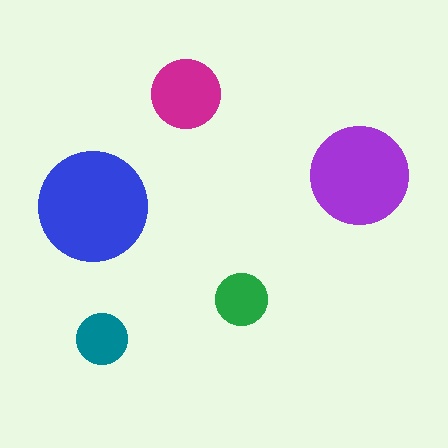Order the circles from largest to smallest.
the blue one, the purple one, the magenta one, the green one, the teal one.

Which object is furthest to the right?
The purple circle is rightmost.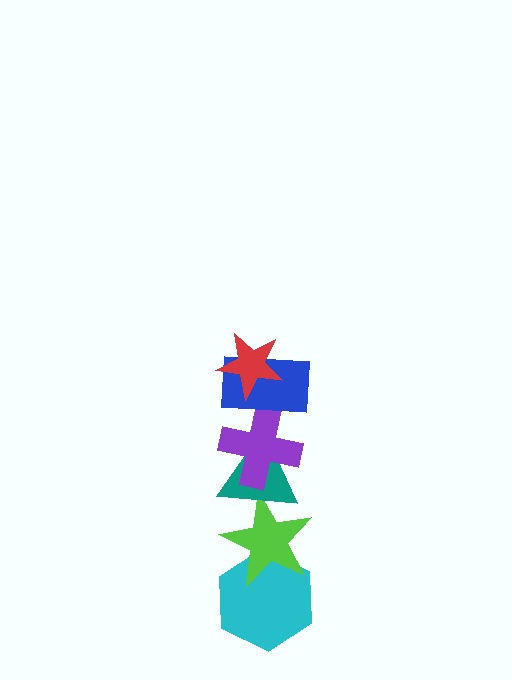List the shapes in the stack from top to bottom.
From top to bottom: the red star, the blue rectangle, the purple cross, the teal triangle, the lime star, the cyan hexagon.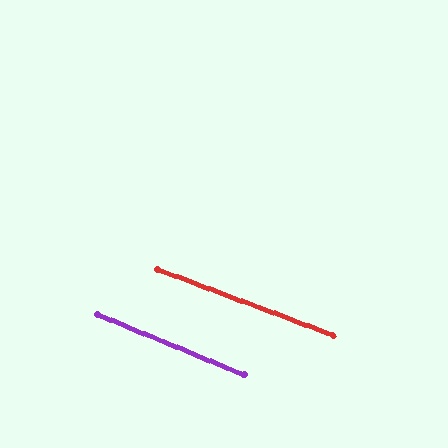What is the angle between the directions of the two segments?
Approximately 2 degrees.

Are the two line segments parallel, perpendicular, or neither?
Parallel — their directions differ by only 1.8°.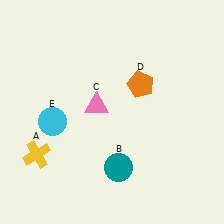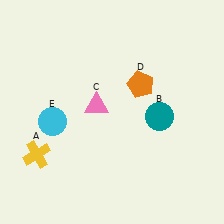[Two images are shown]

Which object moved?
The teal circle (B) moved up.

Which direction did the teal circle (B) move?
The teal circle (B) moved up.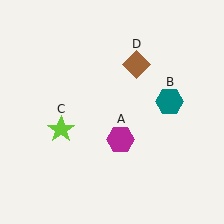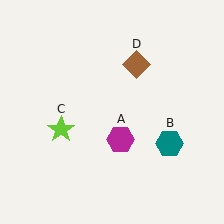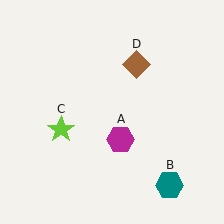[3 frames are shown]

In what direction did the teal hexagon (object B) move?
The teal hexagon (object B) moved down.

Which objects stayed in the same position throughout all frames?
Magenta hexagon (object A) and lime star (object C) and brown diamond (object D) remained stationary.